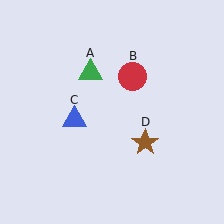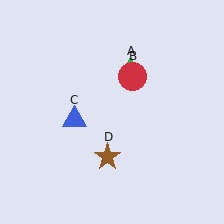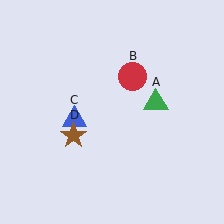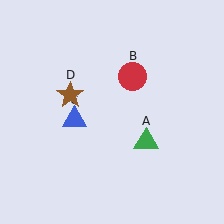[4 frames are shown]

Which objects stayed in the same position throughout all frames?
Red circle (object B) and blue triangle (object C) remained stationary.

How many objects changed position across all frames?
2 objects changed position: green triangle (object A), brown star (object D).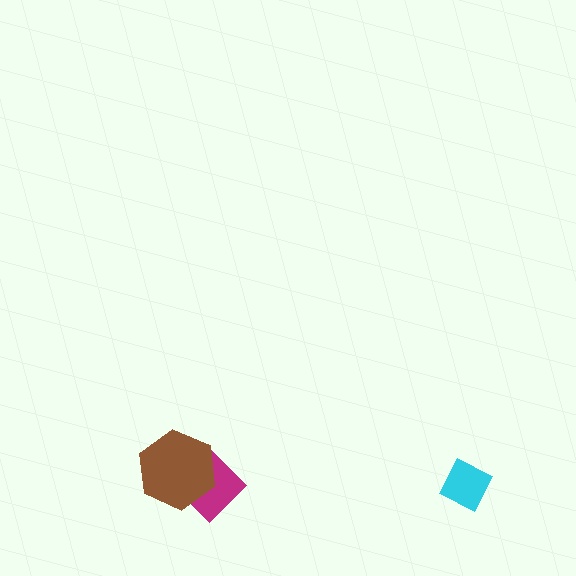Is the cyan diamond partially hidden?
No, no other shape covers it.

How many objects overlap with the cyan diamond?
0 objects overlap with the cyan diamond.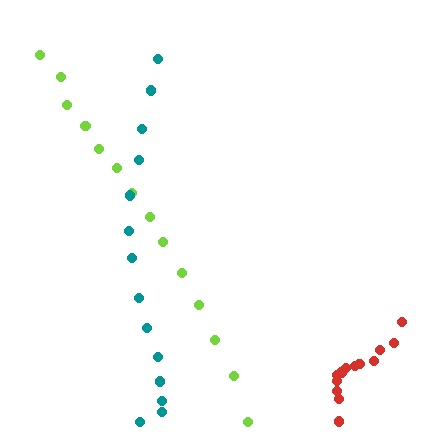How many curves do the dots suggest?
There are 3 distinct paths.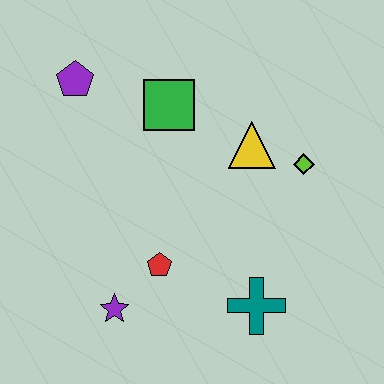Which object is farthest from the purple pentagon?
The teal cross is farthest from the purple pentagon.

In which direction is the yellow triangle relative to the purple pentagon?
The yellow triangle is to the right of the purple pentagon.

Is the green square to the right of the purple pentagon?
Yes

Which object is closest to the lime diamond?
The yellow triangle is closest to the lime diamond.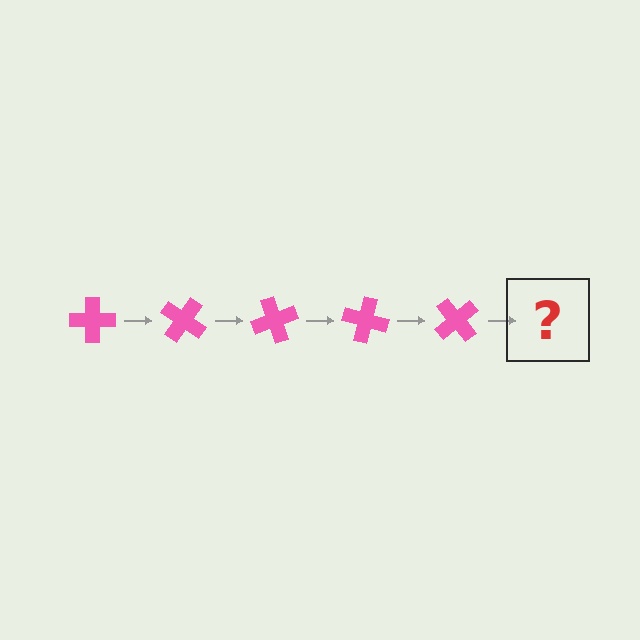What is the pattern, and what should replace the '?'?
The pattern is that the cross rotates 35 degrees each step. The '?' should be a pink cross rotated 175 degrees.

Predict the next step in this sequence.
The next step is a pink cross rotated 175 degrees.